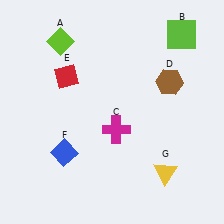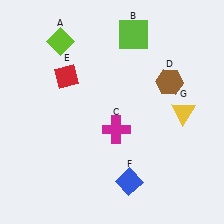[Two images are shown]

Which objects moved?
The objects that moved are: the lime square (B), the blue diamond (F), the yellow triangle (G).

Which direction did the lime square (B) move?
The lime square (B) moved left.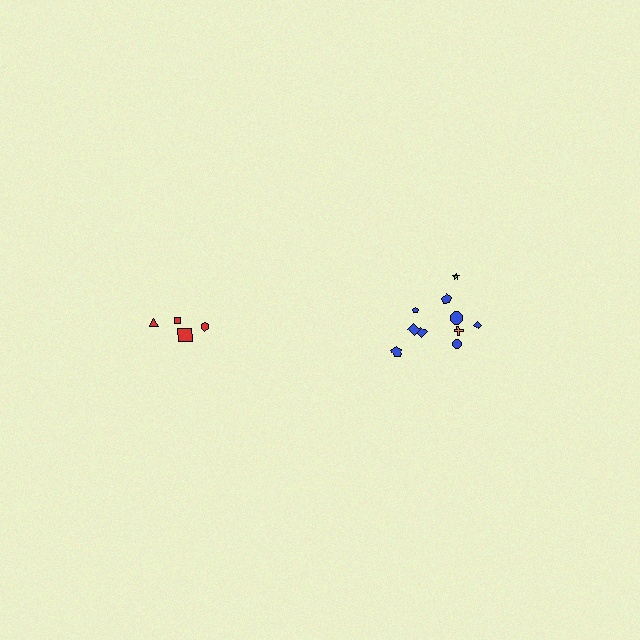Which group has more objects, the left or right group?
The right group.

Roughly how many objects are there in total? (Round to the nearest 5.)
Roughly 15 objects in total.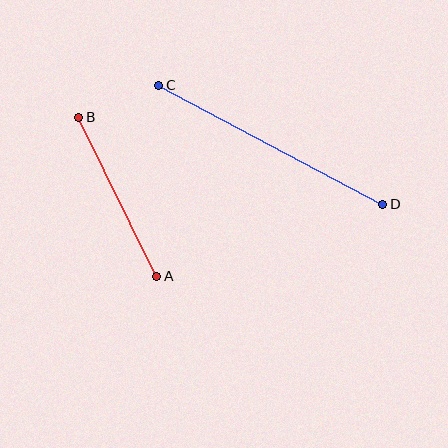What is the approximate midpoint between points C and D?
The midpoint is at approximately (271, 145) pixels.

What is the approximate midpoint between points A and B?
The midpoint is at approximately (118, 197) pixels.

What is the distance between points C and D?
The distance is approximately 253 pixels.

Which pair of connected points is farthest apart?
Points C and D are farthest apart.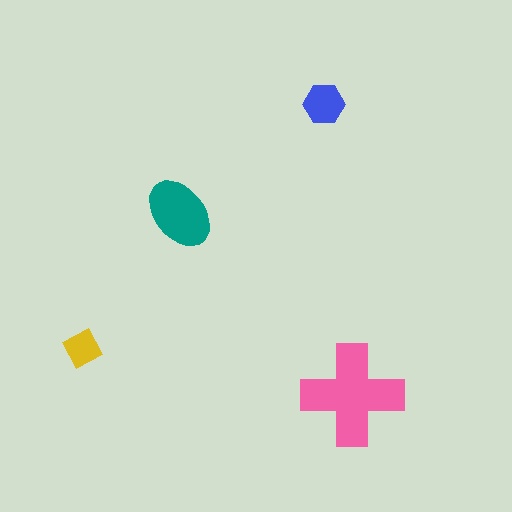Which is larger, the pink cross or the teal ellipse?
The pink cross.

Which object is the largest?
The pink cross.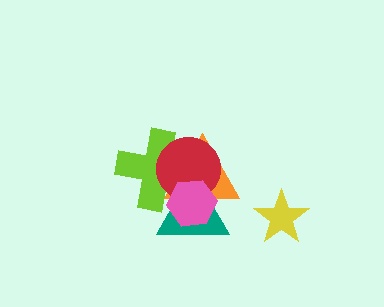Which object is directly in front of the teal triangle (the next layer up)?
The red circle is directly in front of the teal triangle.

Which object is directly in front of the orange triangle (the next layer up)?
The lime cross is directly in front of the orange triangle.